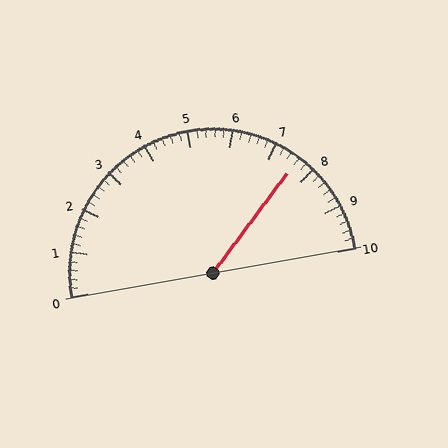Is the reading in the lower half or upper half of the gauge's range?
The reading is in the upper half of the range (0 to 10).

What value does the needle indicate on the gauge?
The needle indicates approximately 7.6.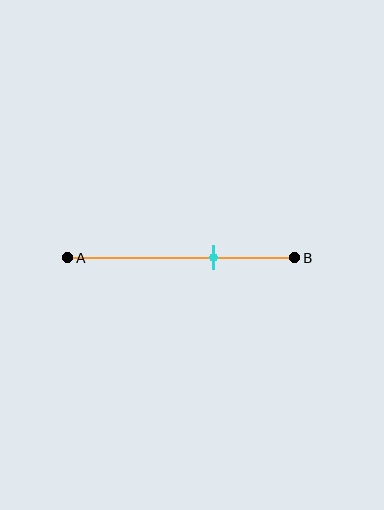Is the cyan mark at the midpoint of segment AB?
No, the mark is at about 65% from A, not at the 50% midpoint.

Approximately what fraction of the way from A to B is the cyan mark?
The cyan mark is approximately 65% of the way from A to B.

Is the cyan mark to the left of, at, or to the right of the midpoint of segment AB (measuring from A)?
The cyan mark is to the right of the midpoint of segment AB.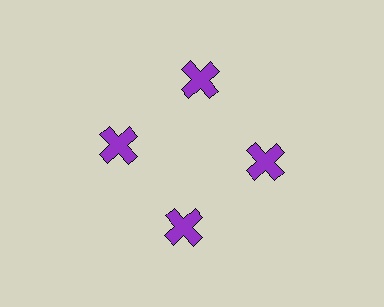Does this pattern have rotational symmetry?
Yes, this pattern has 4-fold rotational symmetry. It looks the same after rotating 90 degrees around the center.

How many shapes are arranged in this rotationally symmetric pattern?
There are 4 shapes, arranged in 4 groups of 1.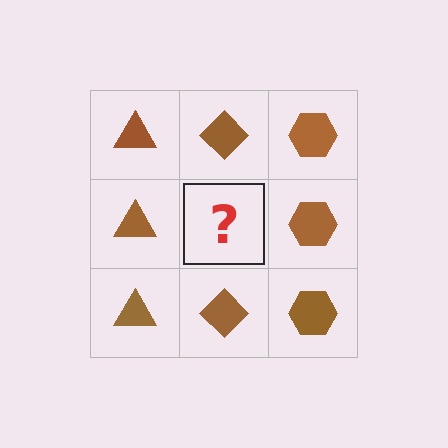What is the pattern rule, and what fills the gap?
The rule is that each column has a consistent shape. The gap should be filled with a brown diamond.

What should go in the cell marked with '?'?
The missing cell should contain a brown diamond.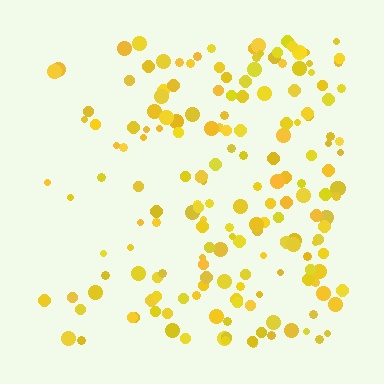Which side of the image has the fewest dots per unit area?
The left.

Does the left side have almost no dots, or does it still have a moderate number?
Still a moderate number, just noticeably fewer than the right.